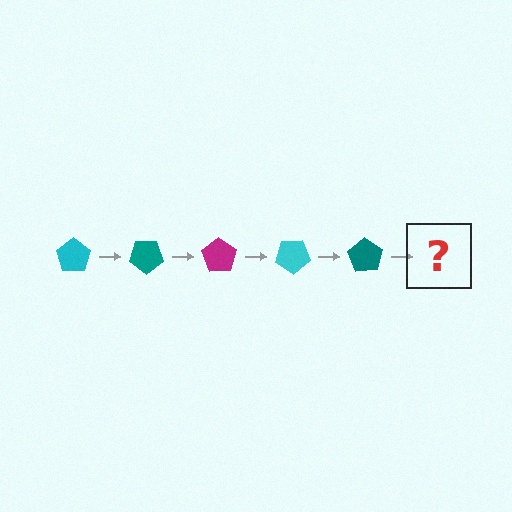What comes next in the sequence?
The next element should be a magenta pentagon, rotated 175 degrees from the start.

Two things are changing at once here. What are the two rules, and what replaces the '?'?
The two rules are that it rotates 35 degrees each step and the color cycles through cyan, teal, and magenta. The '?' should be a magenta pentagon, rotated 175 degrees from the start.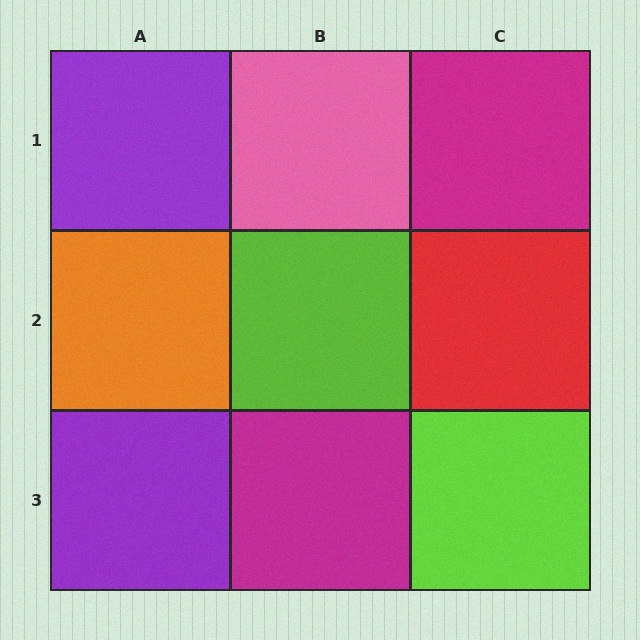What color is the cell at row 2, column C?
Red.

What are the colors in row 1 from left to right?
Purple, pink, magenta.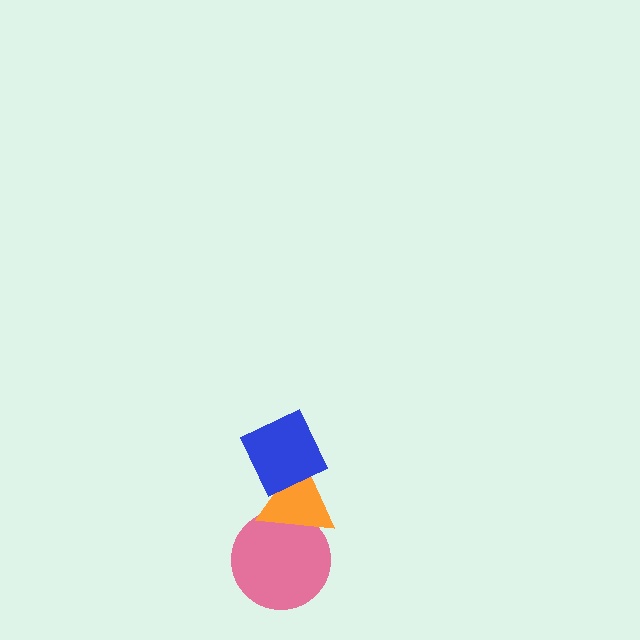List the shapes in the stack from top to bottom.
From top to bottom: the blue diamond, the orange triangle, the pink circle.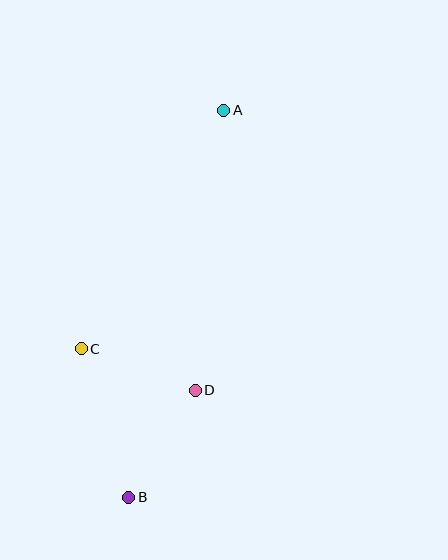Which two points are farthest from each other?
Points A and B are farthest from each other.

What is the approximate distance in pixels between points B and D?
The distance between B and D is approximately 126 pixels.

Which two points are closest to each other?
Points C and D are closest to each other.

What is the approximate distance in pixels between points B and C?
The distance between B and C is approximately 156 pixels.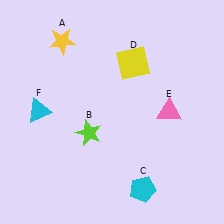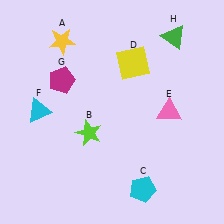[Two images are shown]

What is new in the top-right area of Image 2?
A green triangle (H) was added in the top-right area of Image 2.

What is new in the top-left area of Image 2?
A magenta pentagon (G) was added in the top-left area of Image 2.